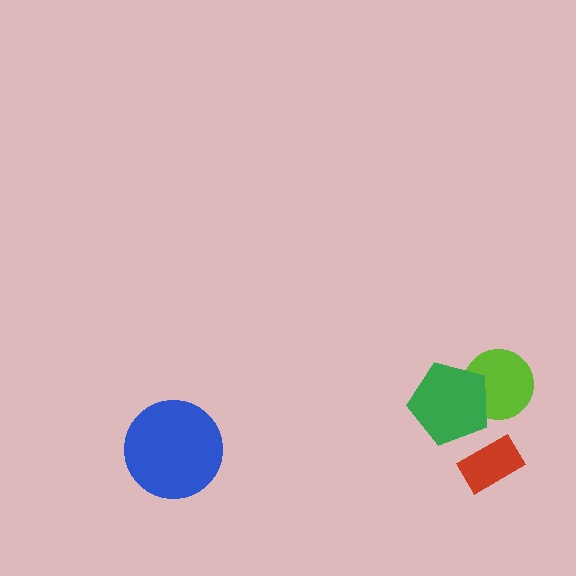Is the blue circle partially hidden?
No, no other shape covers it.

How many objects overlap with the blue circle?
0 objects overlap with the blue circle.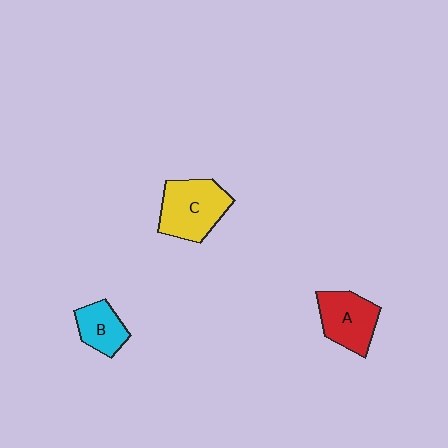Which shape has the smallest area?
Shape B (cyan).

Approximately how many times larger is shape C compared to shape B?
Approximately 1.7 times.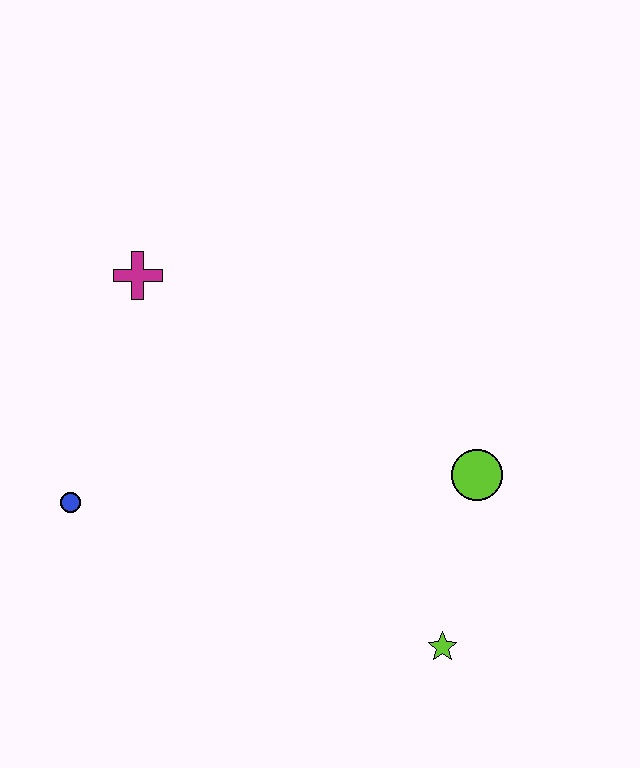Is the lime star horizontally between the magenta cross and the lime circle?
Yes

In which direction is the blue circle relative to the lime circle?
The blue circle is to the left of the lime circle.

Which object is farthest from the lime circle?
The blue circle is farthest from the lime circle.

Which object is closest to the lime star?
The lime circle is closest to the lime star.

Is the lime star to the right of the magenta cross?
Yes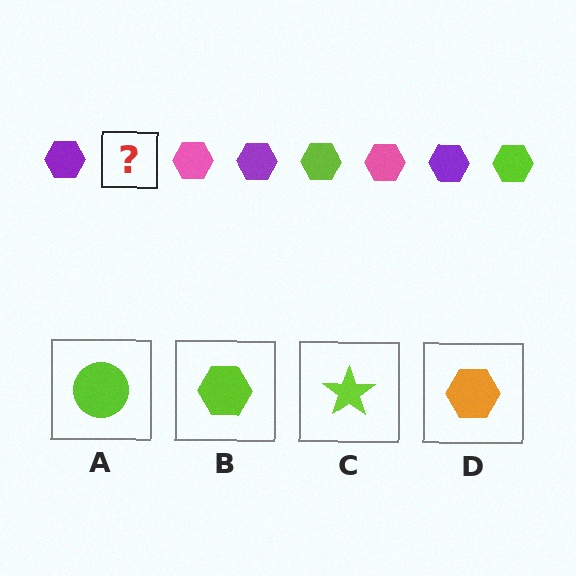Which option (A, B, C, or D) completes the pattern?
B.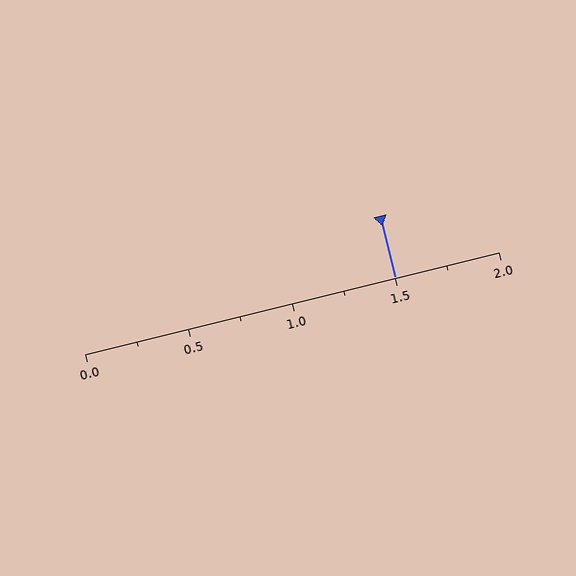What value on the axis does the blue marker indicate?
The marker indicates approximately 1.5.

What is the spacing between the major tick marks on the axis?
The major ticks are spaced 0.5 apart.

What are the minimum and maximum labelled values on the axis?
The axis runs from 0.0 to 2.0.